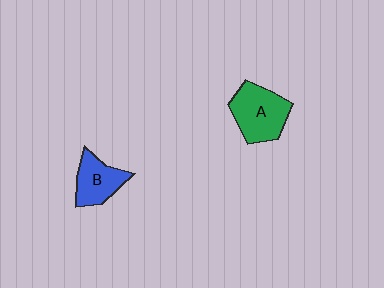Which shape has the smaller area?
Shape B (blue).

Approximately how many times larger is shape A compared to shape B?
Approximately 1.4 times.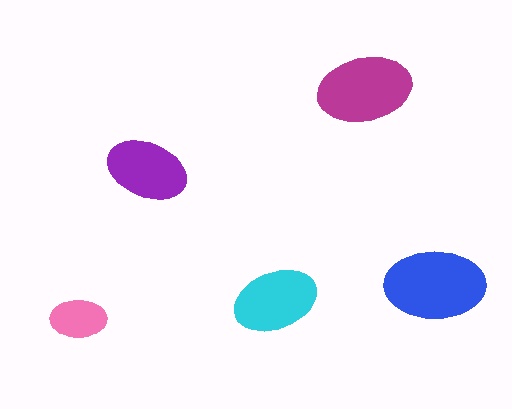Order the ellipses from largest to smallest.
the blue one, the magenta one, the cyan one, the purple one, the pink one.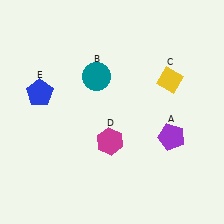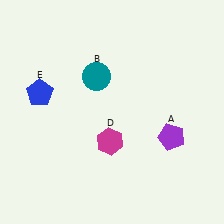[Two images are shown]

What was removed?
The yellow diamond (C) was removed in Image 2.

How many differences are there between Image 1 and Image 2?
There is 1 difference between the two images.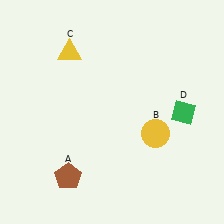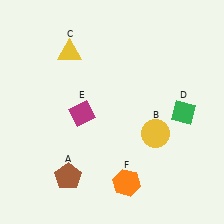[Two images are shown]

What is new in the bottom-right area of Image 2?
An orange hexagon (F) was added in the bottom-right area of Image 2.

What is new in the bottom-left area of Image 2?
A magenta diamond (E) was added in the bottom-left area of Image 2.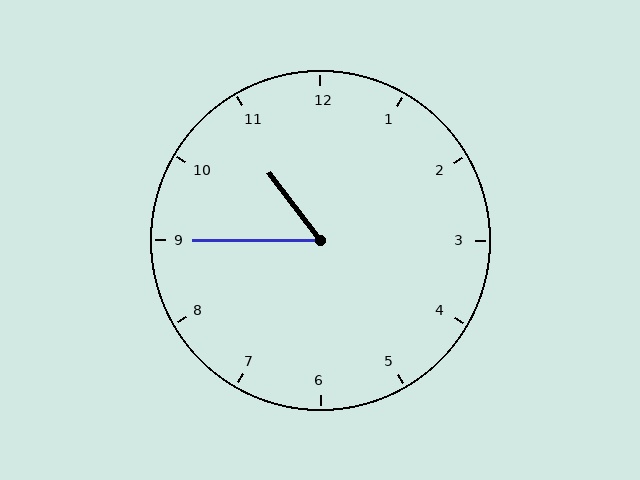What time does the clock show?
10:45.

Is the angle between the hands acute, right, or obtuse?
It is acute.